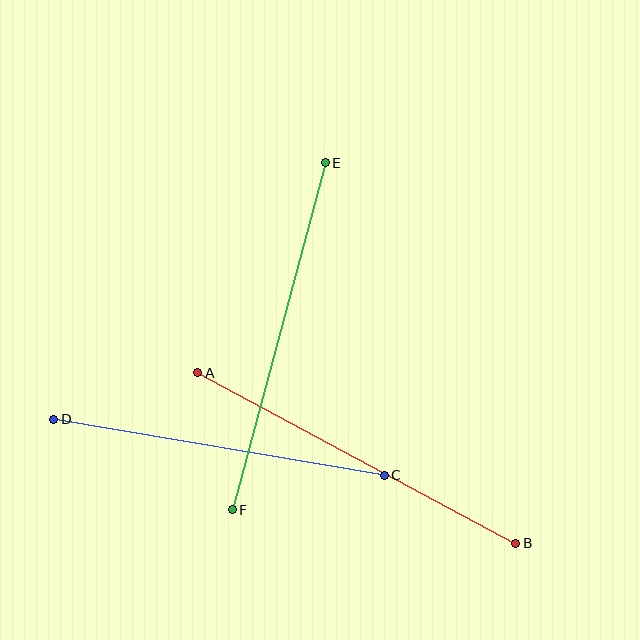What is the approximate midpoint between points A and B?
The midpoint is at approximately (357, 458) pixels.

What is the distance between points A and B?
The distance is approximately 361 pixels.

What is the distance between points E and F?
The distance is approximately 359 pixels.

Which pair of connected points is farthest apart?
Points A and B are farthest apart.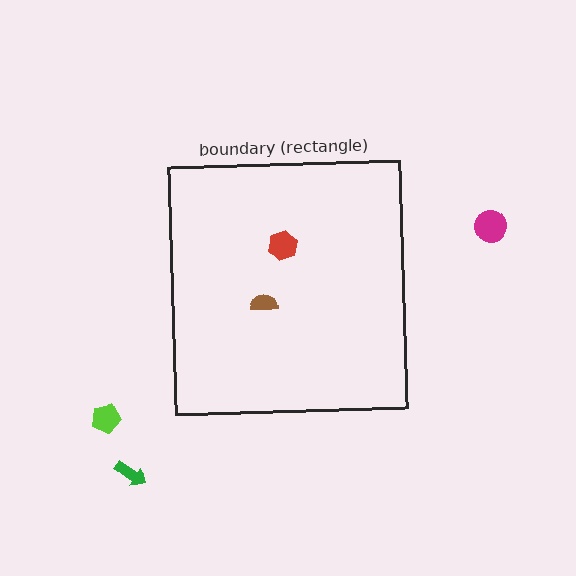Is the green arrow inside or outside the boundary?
Outside.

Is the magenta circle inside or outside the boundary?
Outside.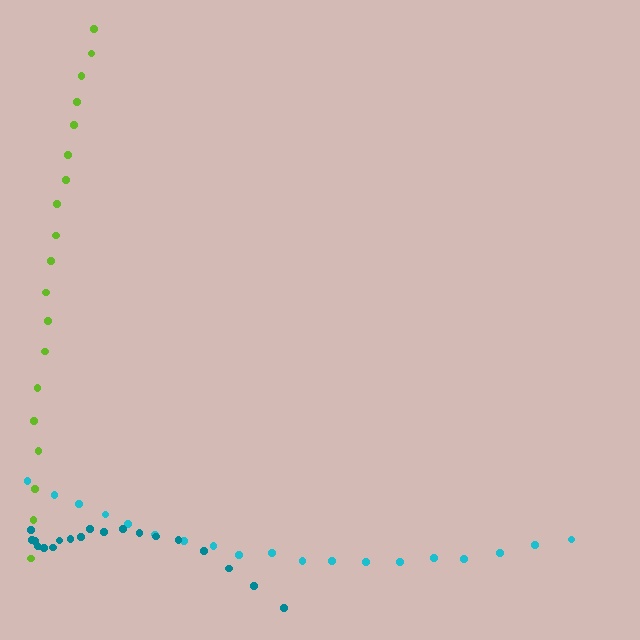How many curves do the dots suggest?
There are 3 distinct paths.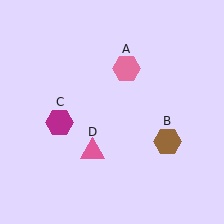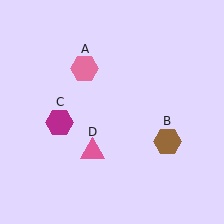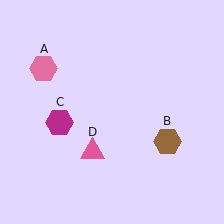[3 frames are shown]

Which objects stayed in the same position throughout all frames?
Brown hexagon (object B) and magenta hexagon (object C) and pink triangle (object D) remained stationary.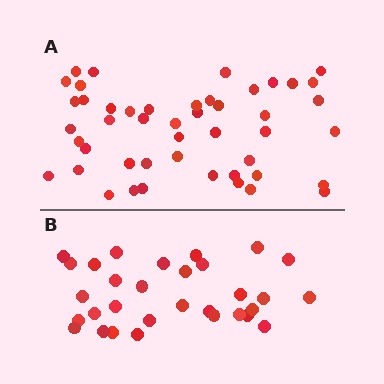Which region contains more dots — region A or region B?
Region A (the top region) has more dots.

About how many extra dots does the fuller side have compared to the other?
Region A has approximately 15 more dots than region B.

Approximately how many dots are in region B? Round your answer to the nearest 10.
About 30 dots. (The exact count is 31, which rounds to 30.)